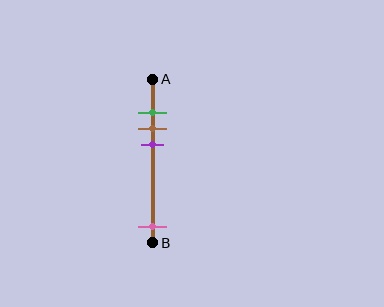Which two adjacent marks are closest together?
The green and brown marks are the closest adjacent pair.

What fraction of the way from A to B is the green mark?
The green mark is approximately 20% (0.2) of the way from A to B.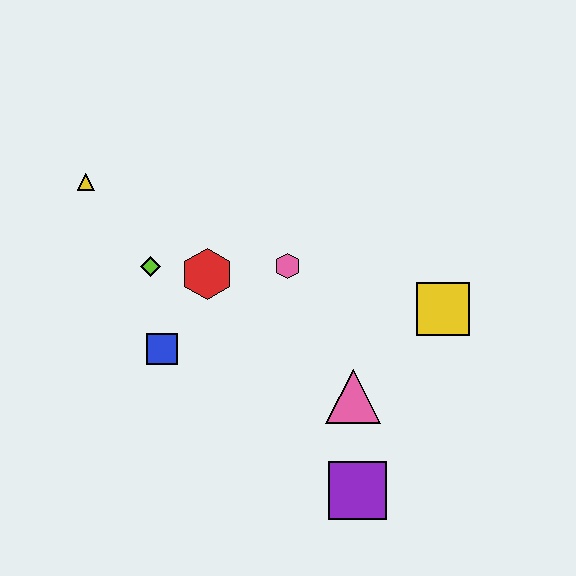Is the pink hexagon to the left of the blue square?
No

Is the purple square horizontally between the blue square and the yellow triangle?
No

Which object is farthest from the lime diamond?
The purple square is farthest from the lime diamond.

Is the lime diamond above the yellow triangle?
No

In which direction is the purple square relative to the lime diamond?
The purple square is below the lime diamond.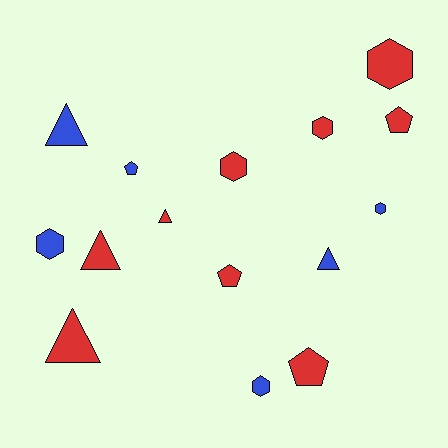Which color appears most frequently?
Red, with 9 objects.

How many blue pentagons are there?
There is 1 blue pentagon.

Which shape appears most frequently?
Hexagon, with 6 objects.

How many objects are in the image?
There are 15 objects.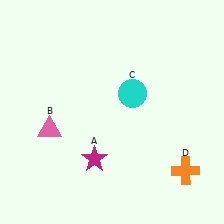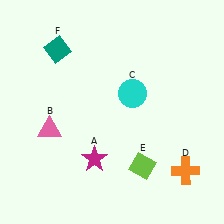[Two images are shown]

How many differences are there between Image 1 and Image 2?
There are 2 differences between the two images.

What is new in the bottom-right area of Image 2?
A lime diamond (E) was added in the bottom-right area of Image 2.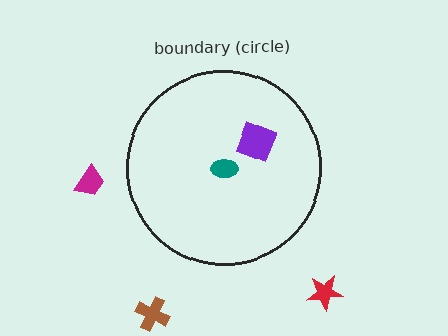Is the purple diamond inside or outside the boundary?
Inside.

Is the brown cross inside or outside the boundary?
Outside.